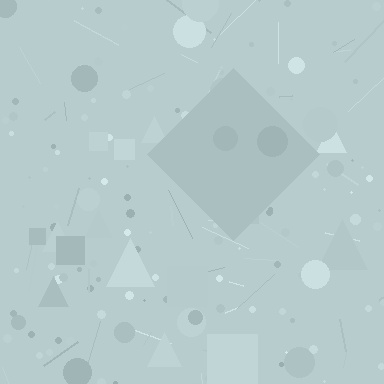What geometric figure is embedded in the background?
A diamond is embedded in the background.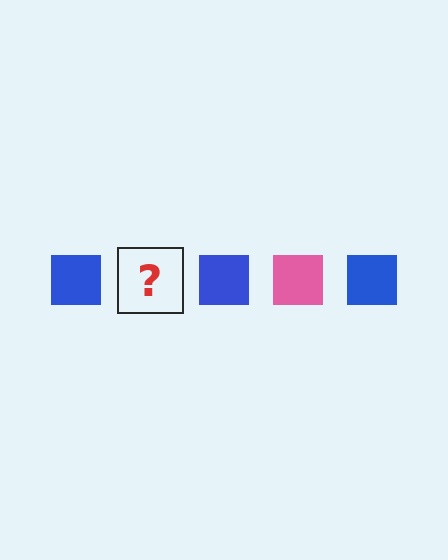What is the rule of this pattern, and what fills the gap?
The rule is that the pattern cycles through blue, pink squares. The gap should be filled with a pink square.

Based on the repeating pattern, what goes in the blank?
The blank should be a pink square.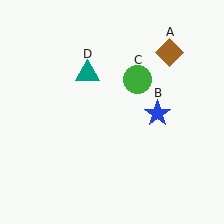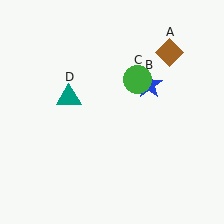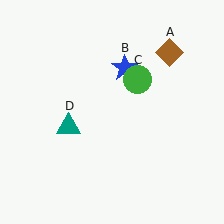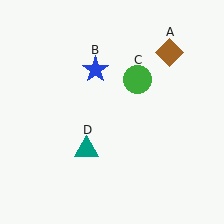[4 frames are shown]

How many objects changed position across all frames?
2 objects changed position: blue star (object B), teal triangle (object D).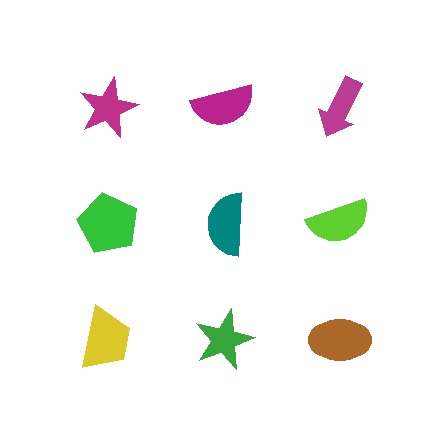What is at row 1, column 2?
A magenta semicircle.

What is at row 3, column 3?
A brown ellipse.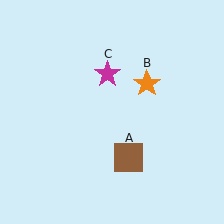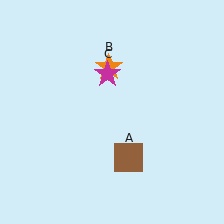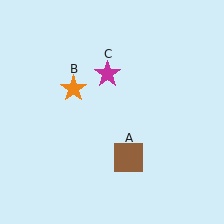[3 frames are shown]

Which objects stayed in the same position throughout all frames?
Brown square (object A) and magenta star (object C) remained stationary.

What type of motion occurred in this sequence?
The orange star (object B) rotated counterclockwise around the center of the scene.